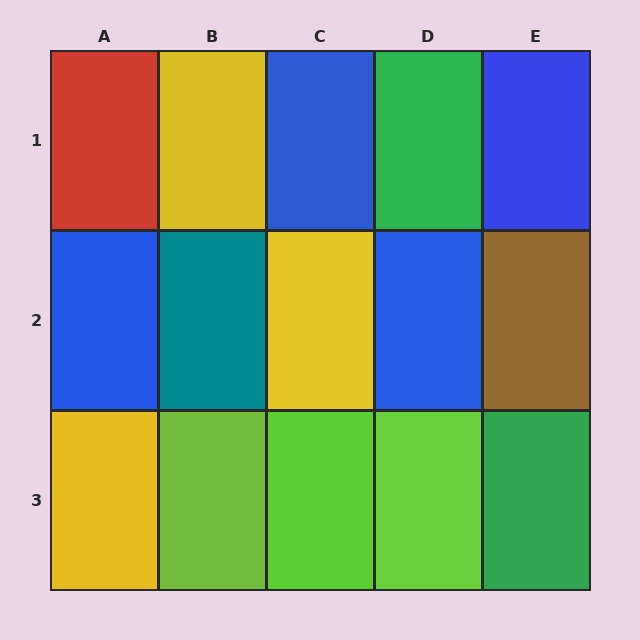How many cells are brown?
1 cell is brown.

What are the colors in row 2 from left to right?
Blue, teal, yellow, blue, brown.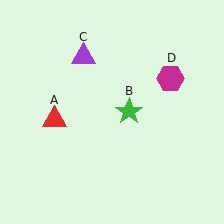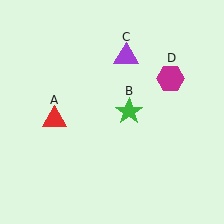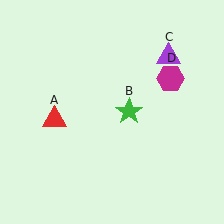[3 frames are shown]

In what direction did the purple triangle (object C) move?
The purple triangle (object C) moved right.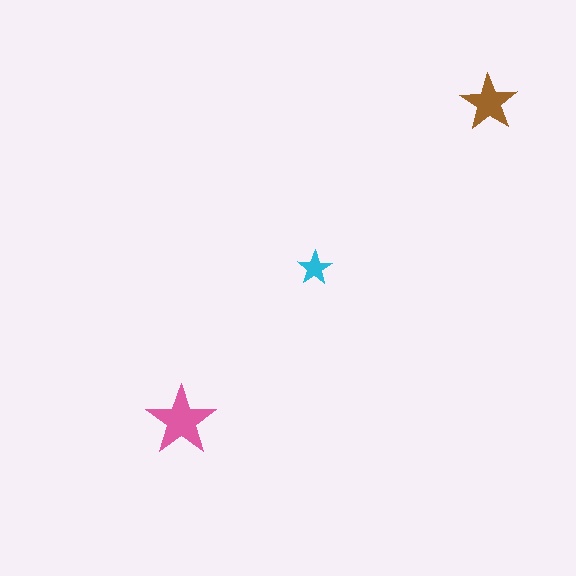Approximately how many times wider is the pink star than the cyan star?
About 2 times wider.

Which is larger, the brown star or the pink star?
The pink one.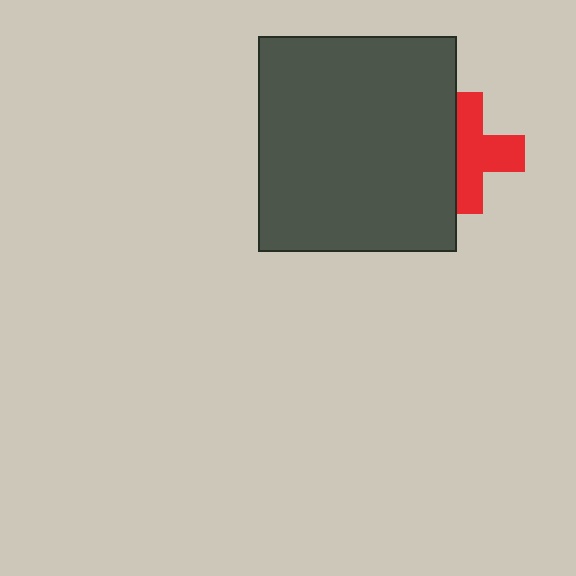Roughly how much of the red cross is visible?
About half of it is visible (roughly 61%).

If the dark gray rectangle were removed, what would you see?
You would see the complete red cross.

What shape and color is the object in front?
The object in front is a dark gray rectangle.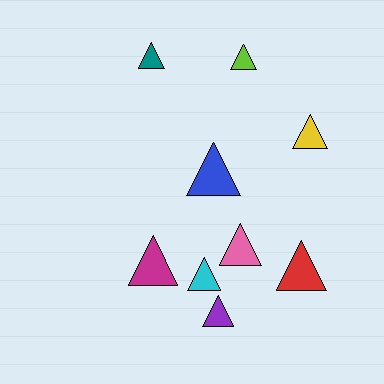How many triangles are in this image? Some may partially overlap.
There are 9 triangles.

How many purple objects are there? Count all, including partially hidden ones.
There is 1 purple object.